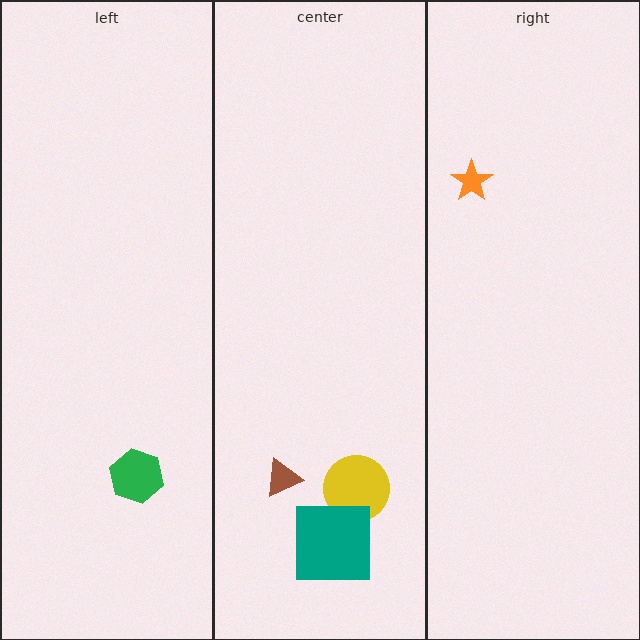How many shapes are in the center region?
3.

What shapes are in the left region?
The green hexagon.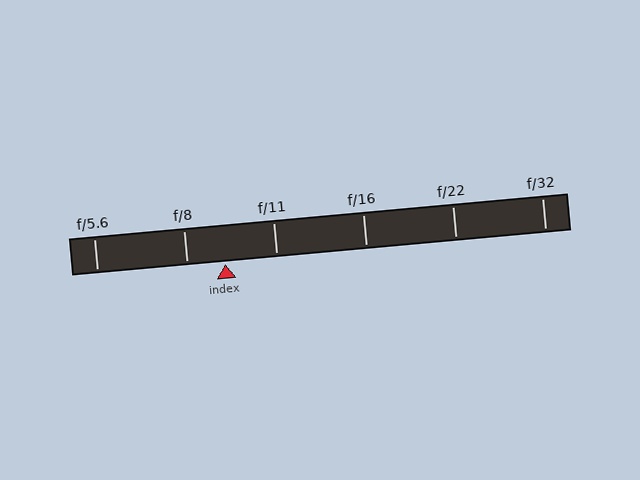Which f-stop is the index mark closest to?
The index mark is closest to f/8.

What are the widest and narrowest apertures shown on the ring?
The widest aperture shown is f/5.6 and the narrowest is f/32.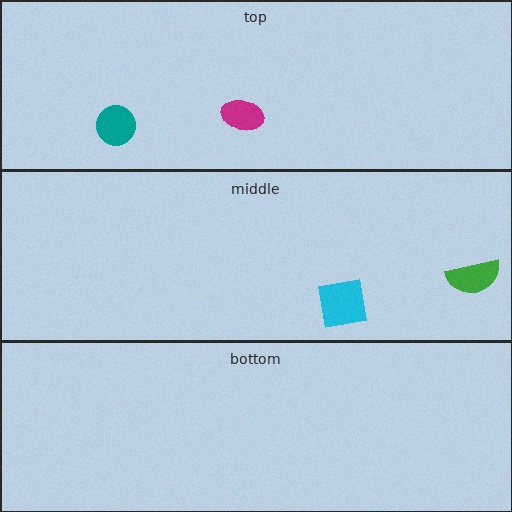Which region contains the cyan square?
The middle region.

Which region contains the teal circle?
The top region.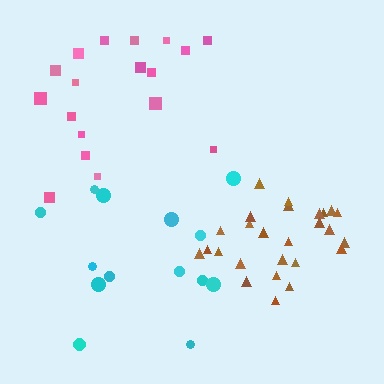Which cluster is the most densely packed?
Brown.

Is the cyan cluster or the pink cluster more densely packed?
Pink.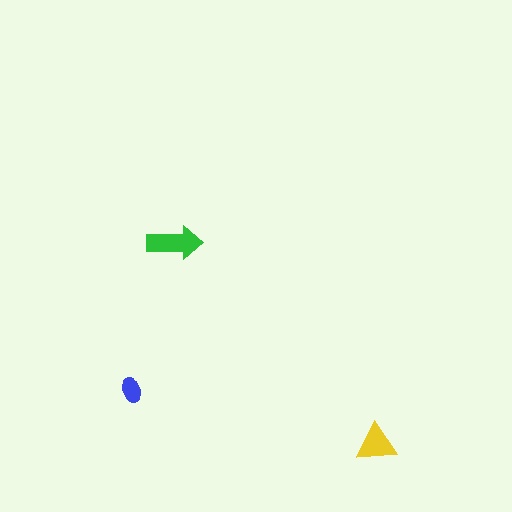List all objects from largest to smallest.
The green arrow, the yellow triangle, the blue ellipse.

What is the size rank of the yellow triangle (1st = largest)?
2nd.